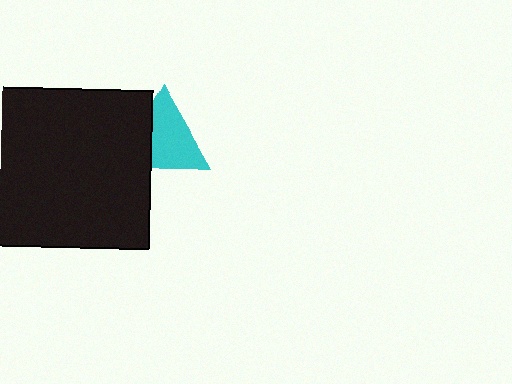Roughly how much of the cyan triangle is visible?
Most of it is visible (roughly 68%).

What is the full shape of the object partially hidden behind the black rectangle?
The partially hidden object is a cyan triangle.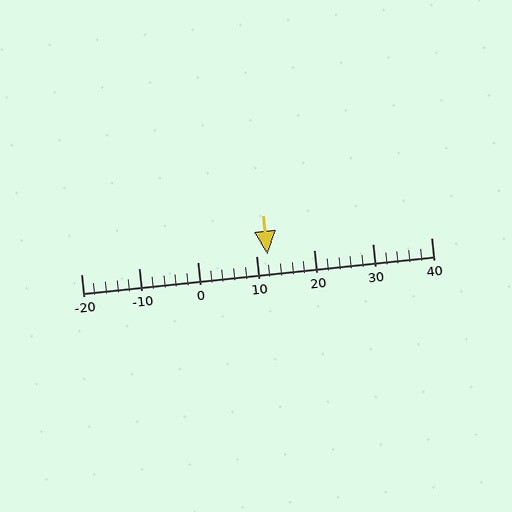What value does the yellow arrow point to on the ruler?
The yellow arrow points to approximately 12.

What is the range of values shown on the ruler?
The ruler shows values from -20 to 40.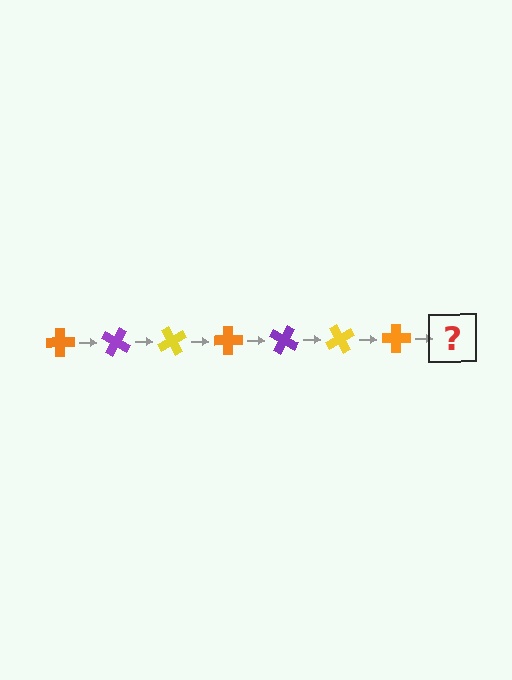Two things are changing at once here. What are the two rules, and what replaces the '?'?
The two rules are that it rotates 30 degrees each step and the color cycles through orange, purple, and yellow. The '?' should be a purple cross, rotated 210 degrees from the start.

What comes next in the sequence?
The next element should be a purple cross, rotated 210 degrees from the start.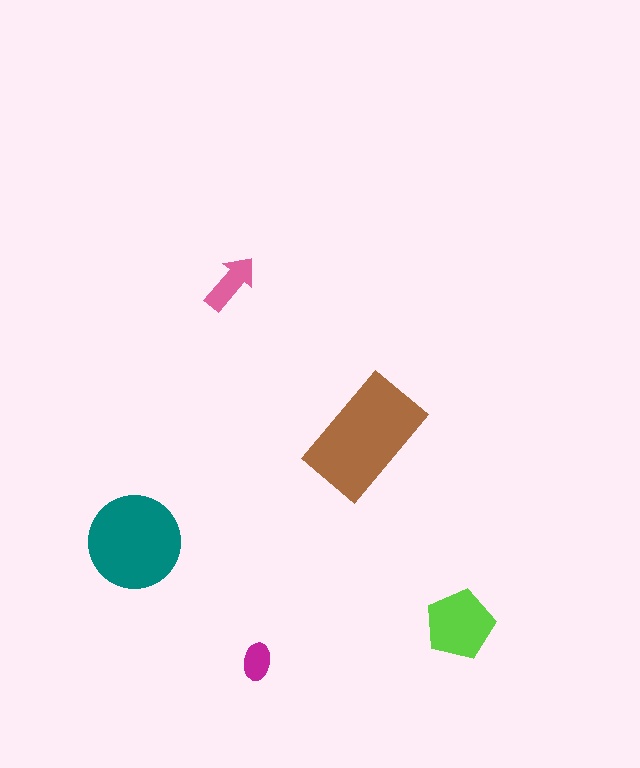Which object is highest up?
The pink arrow is topmost.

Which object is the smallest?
The magenta ellipse.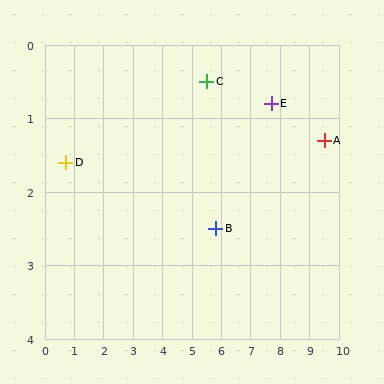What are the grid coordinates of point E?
Point E is at approximately (7.7, 0.8).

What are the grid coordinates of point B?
Point B is at approximately (5.8, 2.5).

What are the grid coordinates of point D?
Point D is at approximately (0.7, 1.6).